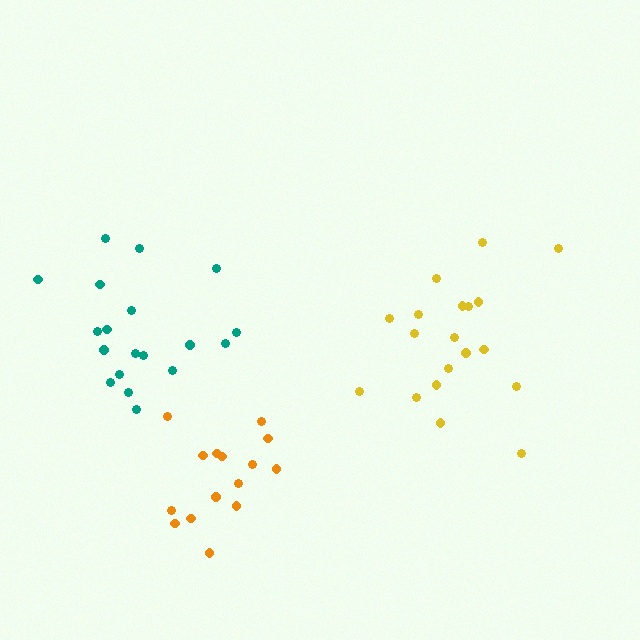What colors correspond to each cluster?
The clusters are colored: teal, yellow, orange.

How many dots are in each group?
Group 1: 19 dots, Group 2: 19 dots, Group 3: 15 dots (53 total).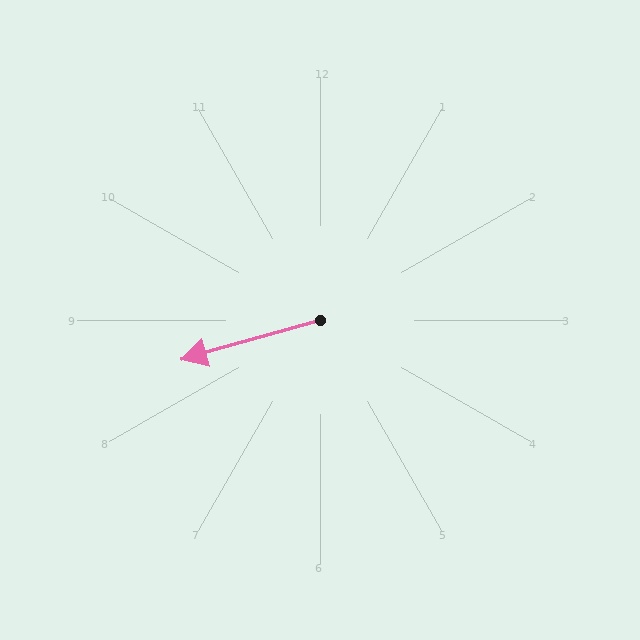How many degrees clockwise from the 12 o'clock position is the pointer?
Approximately 254 degrees.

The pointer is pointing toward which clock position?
Roughly 8 o'clock.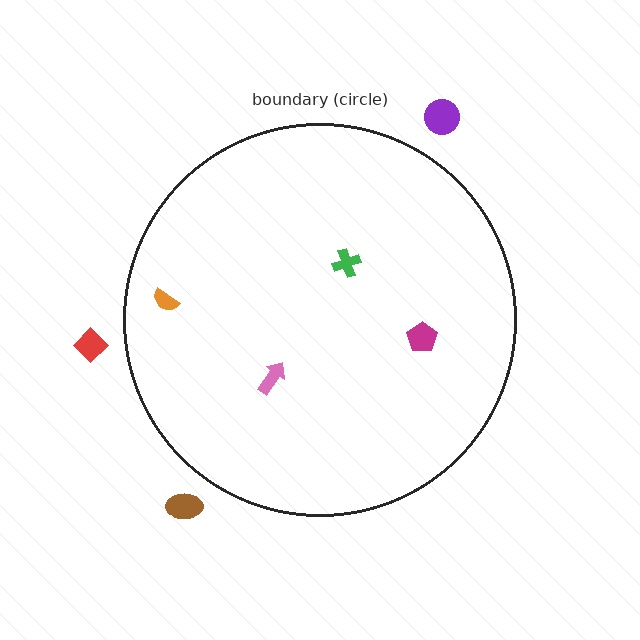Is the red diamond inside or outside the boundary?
Outside.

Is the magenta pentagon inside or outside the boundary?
Inside.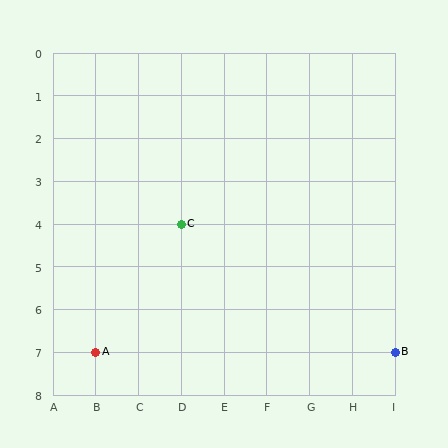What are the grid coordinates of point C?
Point C is at grid coordinates (D, 4).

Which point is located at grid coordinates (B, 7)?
Point A is at (B, 7).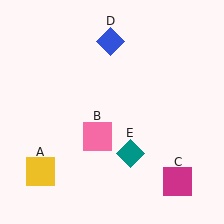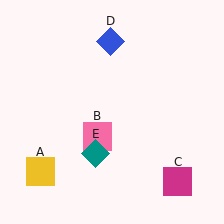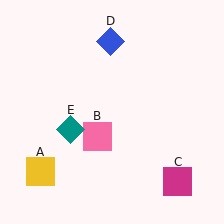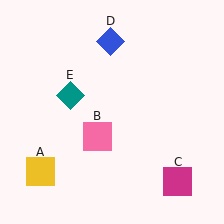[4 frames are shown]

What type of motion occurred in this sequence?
The teal diamond (object E) rotated clockwise around the center of the scene.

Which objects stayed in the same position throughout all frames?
Yellow square (object A) and pink square (object B) and magenta square (object C) and blue diamond (object D) remained stationary.